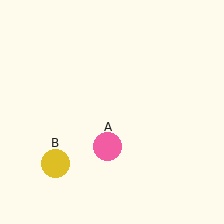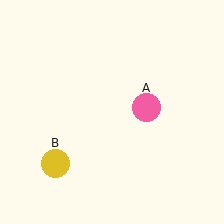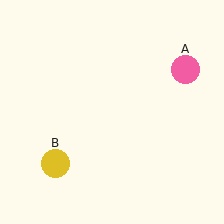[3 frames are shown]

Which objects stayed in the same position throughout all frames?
Yellow circle (object B) remained stationary.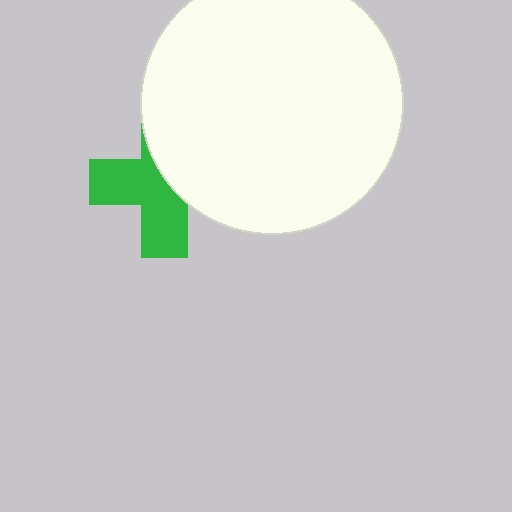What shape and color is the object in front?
The object in front is a white circle.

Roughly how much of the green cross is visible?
About half of it is visible (roughly 52%).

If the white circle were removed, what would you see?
You would see the complete green cross.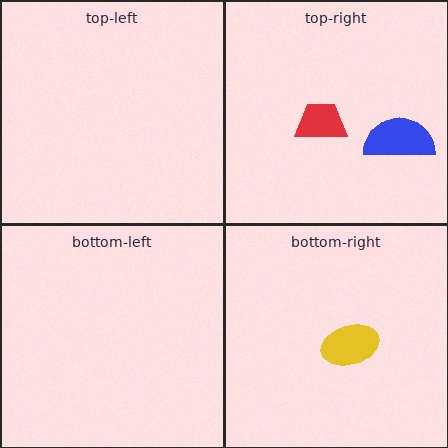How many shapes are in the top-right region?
2.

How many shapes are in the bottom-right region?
1.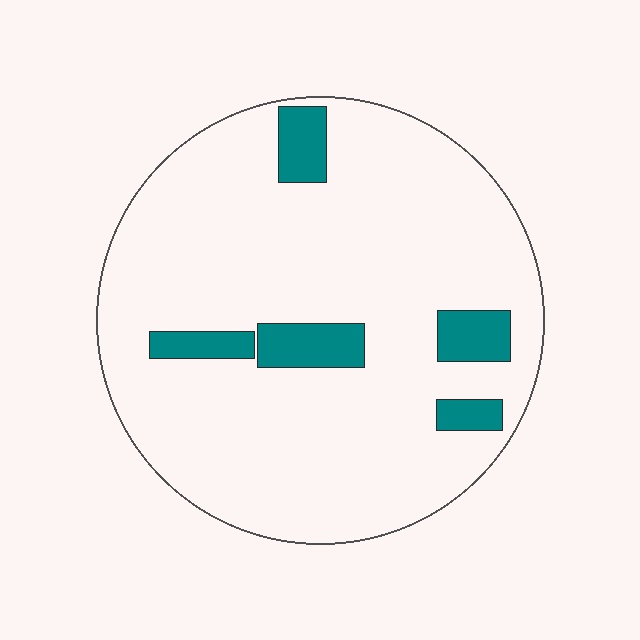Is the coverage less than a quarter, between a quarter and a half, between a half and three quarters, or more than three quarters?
Less than a quarter.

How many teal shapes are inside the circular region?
5.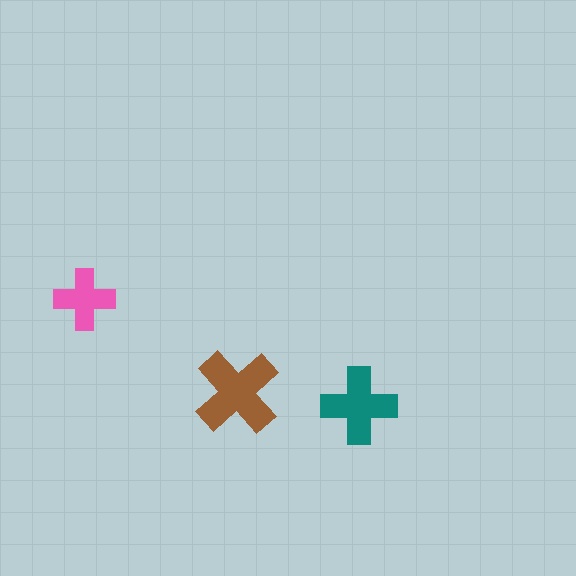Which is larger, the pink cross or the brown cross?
The brown one.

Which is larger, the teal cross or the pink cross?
The teal one.